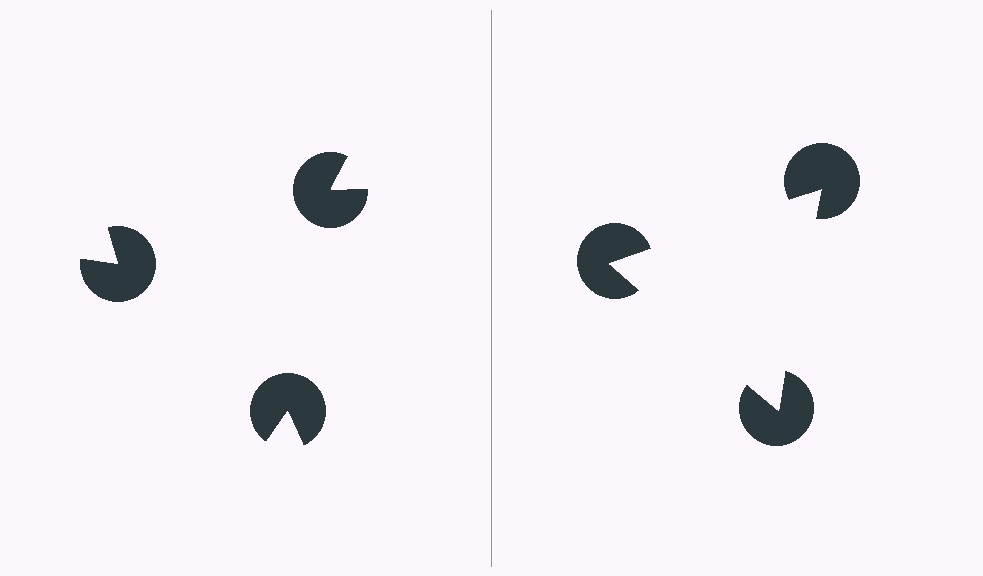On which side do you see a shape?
An illusory triangle appears on the right side. On the left side the wedge cuts are rotated, so no coherent shape forms.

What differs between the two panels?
The pac-man discs are positioned identically on both sides; only the wedge orientations differ. On the right they align to a triangle; on the left they are misaligned.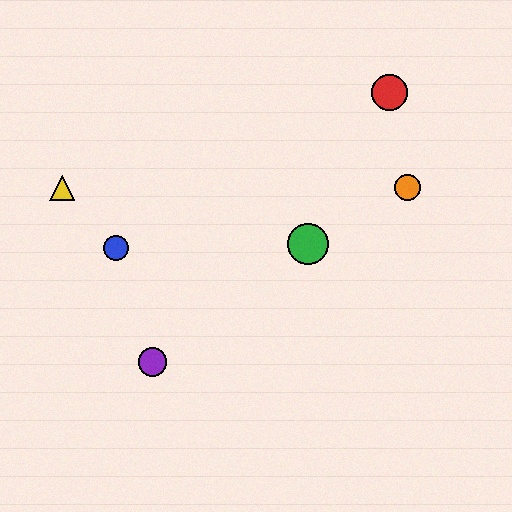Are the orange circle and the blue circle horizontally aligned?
No, the orange circle is at y≈188 and the blue circle is at y≈248.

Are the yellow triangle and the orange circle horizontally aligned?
Yes, both are at y≈188.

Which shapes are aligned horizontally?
The yellow triangle, the orange circle are aligned horizontally.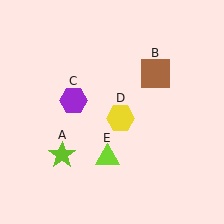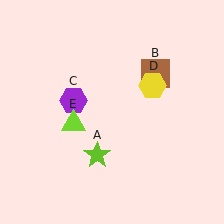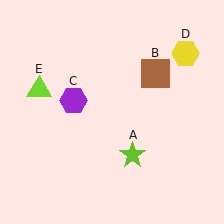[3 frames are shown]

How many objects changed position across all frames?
3 objects changed position: lime star (object A), yellow hexagon (object D), lime triangle (object E).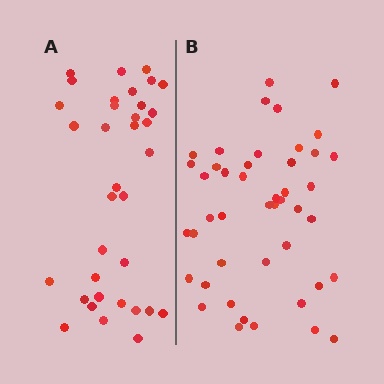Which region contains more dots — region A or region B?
Region B (the right region) has more dots.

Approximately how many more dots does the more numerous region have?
Region B has roughly 10 or so more dots than region A.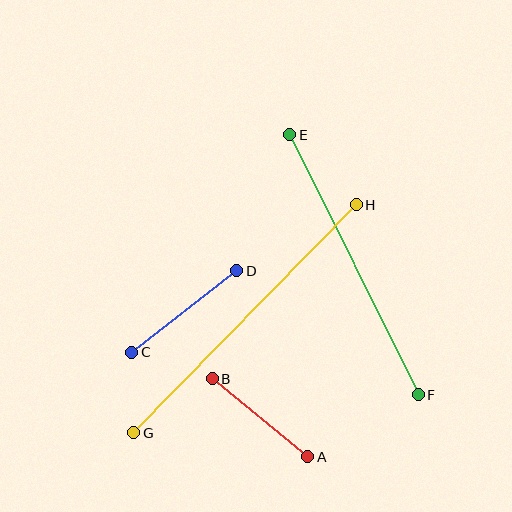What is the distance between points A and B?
The distance is approximately 123 pixels.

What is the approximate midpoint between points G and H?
The midpoint is at approximately (245, 319) pixels.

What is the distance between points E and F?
The distance is approximately 290 pixels.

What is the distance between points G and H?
The distance is approximately 319 pixels.